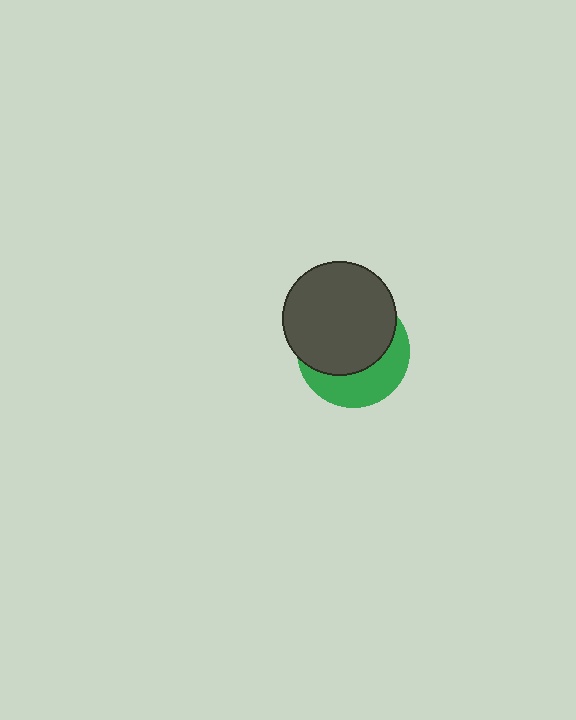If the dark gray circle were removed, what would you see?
You would see the complete green circle.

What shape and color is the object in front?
The object in front is a dark gray circle.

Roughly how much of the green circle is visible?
A small part of it is visible (roughly 38%).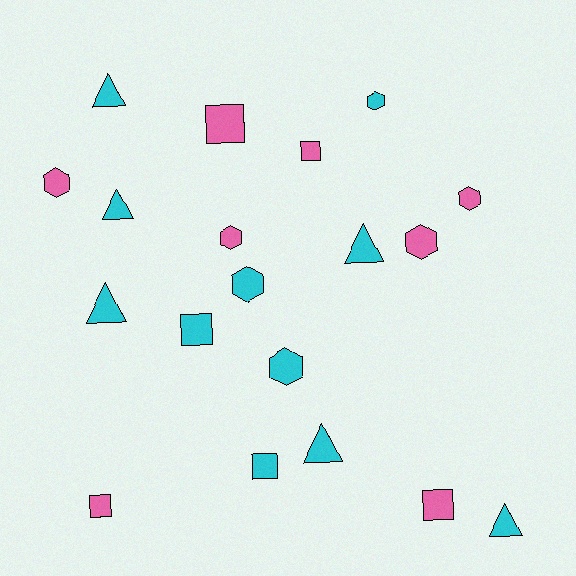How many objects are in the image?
There are 19 objects.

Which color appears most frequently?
Cyan, with 11 objects.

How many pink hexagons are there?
There are 4 pink hexagons.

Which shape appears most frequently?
Hexagon, with 7 objects.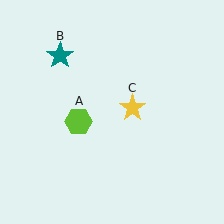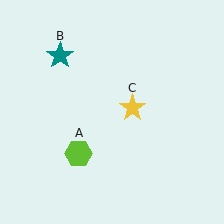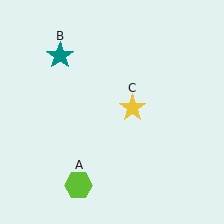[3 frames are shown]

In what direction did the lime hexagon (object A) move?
The lime hexagon (object A) moved down.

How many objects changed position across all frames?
1 object changed position: lime hexagon (object A).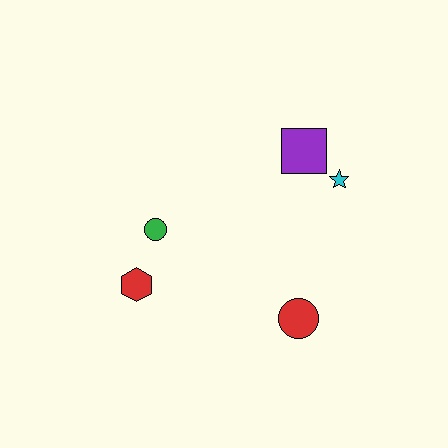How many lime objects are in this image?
There are no lime objects.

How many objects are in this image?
There are 5 objects.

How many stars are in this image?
There is 1 star.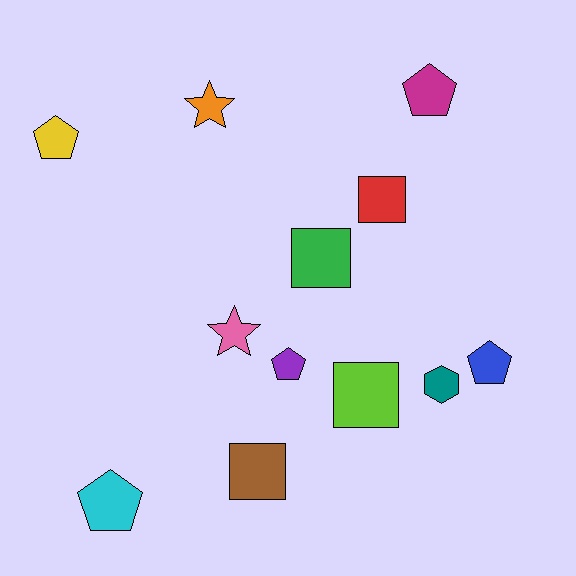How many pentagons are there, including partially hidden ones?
There are 5 pentagons.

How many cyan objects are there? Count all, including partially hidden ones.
There is 1 cyan object.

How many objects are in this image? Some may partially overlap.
There are 12 objects.